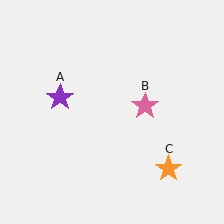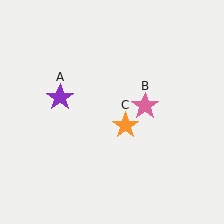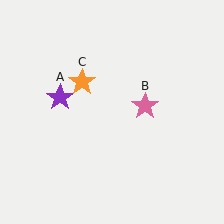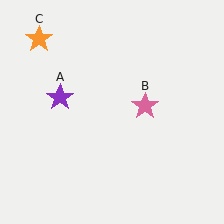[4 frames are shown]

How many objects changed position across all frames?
1 object changed position: orange star (object C).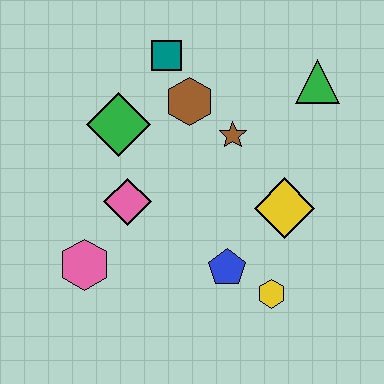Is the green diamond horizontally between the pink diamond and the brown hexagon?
No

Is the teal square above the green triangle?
Yes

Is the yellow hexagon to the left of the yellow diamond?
Yes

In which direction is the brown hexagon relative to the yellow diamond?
The brown hexagon is above the yellow diamond.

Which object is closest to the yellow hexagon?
The blue pentagon is closest to the yellow hexagon.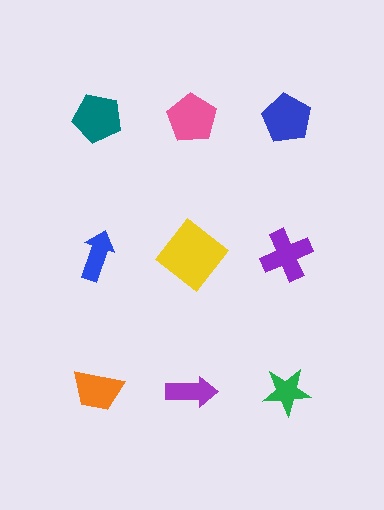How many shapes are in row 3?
3 shapes.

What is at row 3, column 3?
A green star.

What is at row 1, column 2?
A pink pentagon.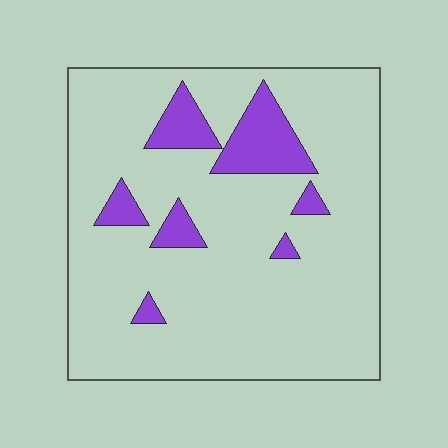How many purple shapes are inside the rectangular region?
7.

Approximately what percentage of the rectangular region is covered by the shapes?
Approximately 15%.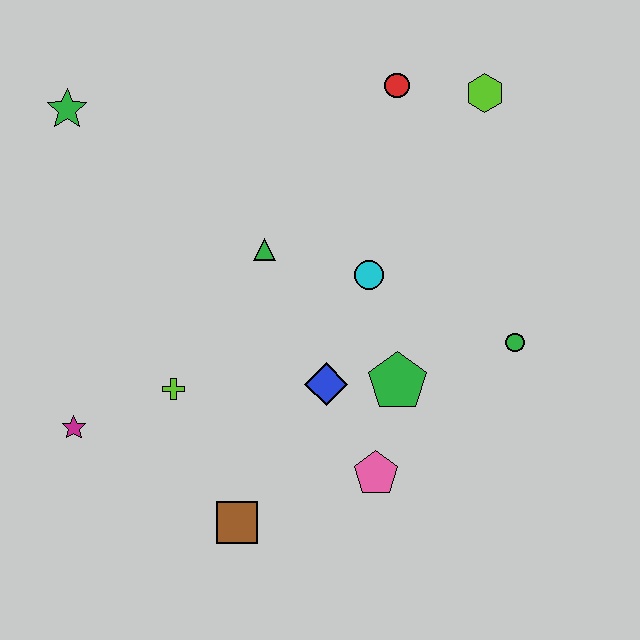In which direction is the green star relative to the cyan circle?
The green star is to the left of the cyan circle.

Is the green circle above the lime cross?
Yes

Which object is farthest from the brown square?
The lime hexagon is farthest from the brown square.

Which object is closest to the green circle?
The green pentagon is closest to the green circle.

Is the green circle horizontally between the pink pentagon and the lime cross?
No